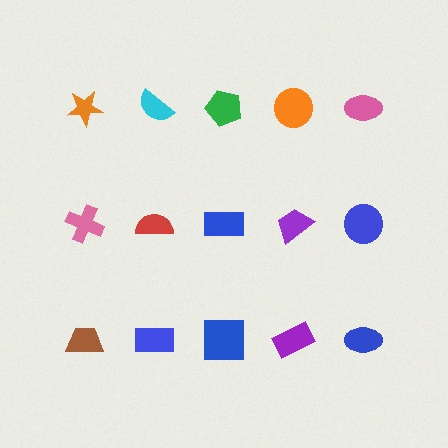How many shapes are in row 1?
5 shapes.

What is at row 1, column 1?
An orange star.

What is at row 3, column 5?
A blue ellipse.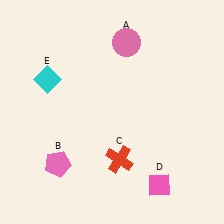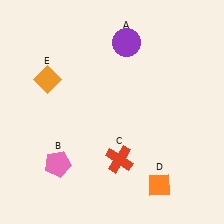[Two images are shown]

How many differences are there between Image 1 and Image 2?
There are 3 differences between the two images.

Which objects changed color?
A changed from pink to purple. D changed from pink to orange. E changed from cyan to orange.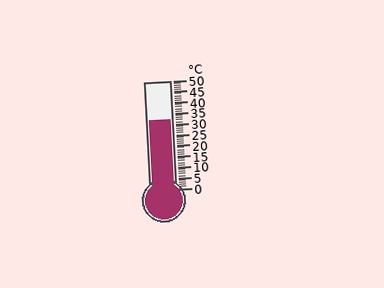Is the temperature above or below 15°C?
The temperature is above 15°C.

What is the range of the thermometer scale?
The thermometer scale ranges from 0°C to 50°C.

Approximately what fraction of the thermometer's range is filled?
The thermometer is filled to approximately 65% of its range.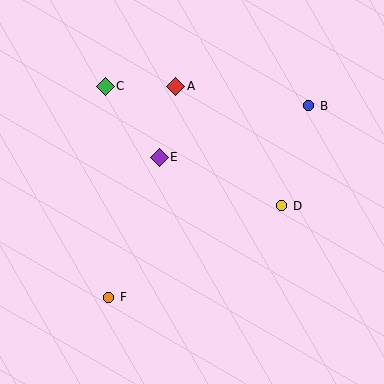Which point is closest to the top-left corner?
Point C is closest to the top-left corner.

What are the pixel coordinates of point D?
Point D is at (282, 206).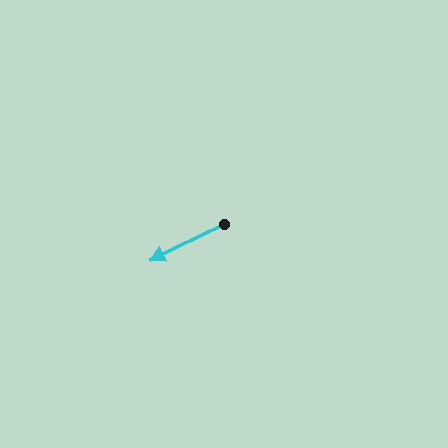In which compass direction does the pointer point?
Southwest.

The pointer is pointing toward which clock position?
Roughly 8 o'clock.